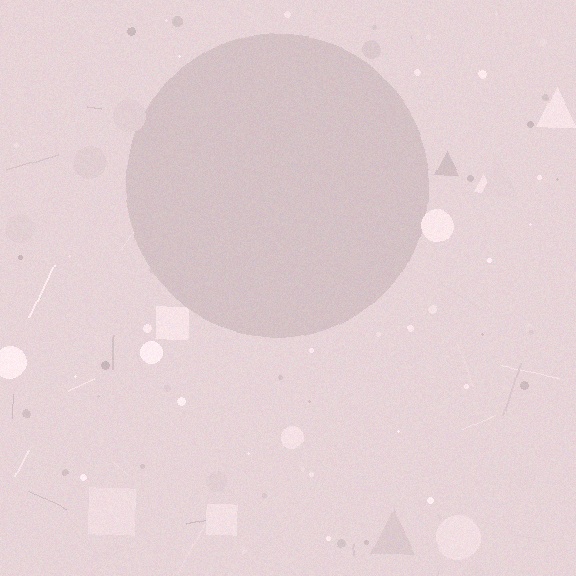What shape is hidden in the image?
A circle is hidden in the image.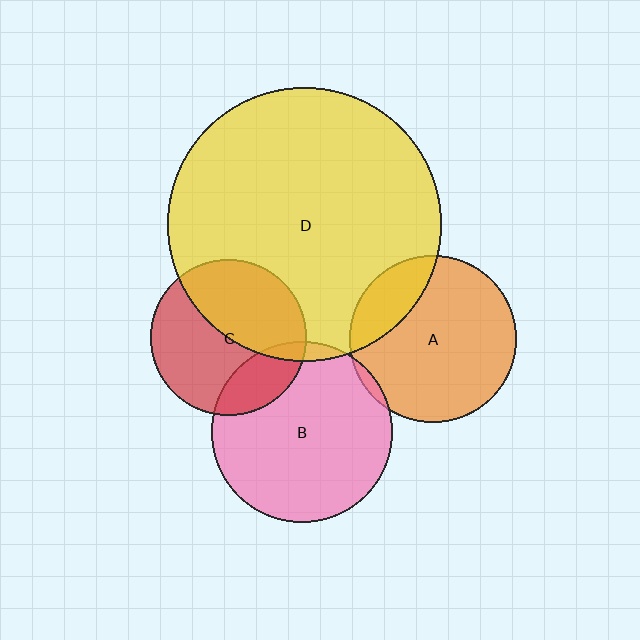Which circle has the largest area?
Circle D (yellow).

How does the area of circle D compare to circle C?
Approximately 3.1 times.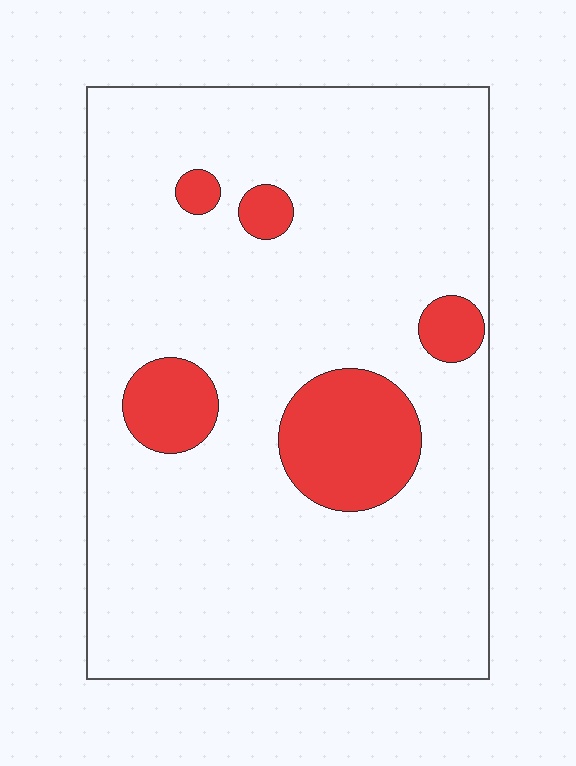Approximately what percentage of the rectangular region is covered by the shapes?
Approximately 15%.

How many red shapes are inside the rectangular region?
5.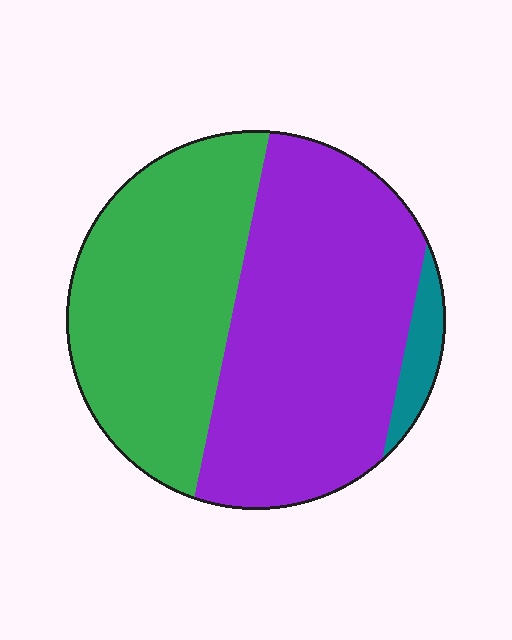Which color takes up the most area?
Purple, at roughly 55%.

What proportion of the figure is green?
Green covers around 40% of the figure.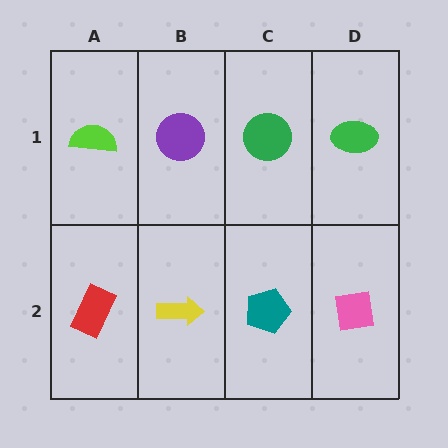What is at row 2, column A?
A red rectangle.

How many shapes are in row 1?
4 shapes.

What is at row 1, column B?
A purple circle.